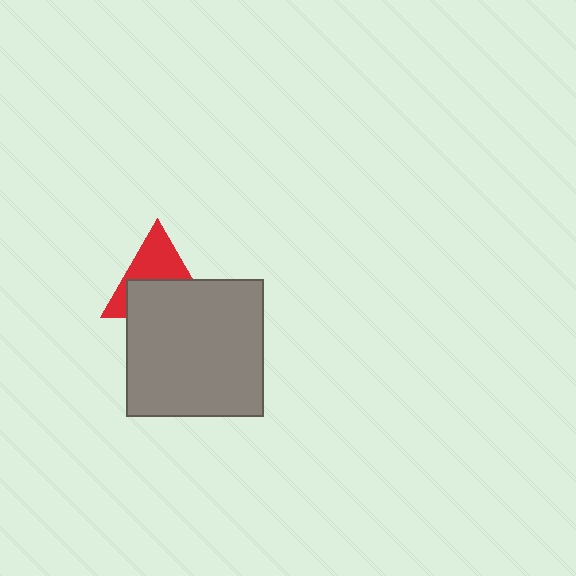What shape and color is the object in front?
The object in front is a gray square.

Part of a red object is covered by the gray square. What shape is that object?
It is a triangle.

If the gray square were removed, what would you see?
You would see the complete red triangle.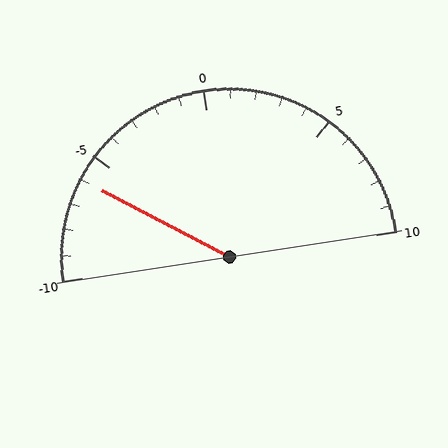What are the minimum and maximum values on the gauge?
The gauge ranges from -10 to 10.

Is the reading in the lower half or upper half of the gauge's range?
The reading is in the lower half of the range (-10 to 10).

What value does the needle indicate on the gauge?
The needle indicates approximately -6.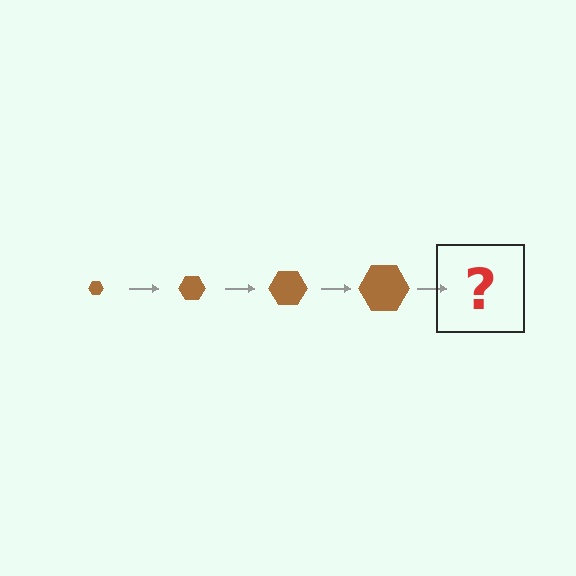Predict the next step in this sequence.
The next step is a brown hexagon, larger than the previous one.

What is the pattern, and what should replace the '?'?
The pattern is that the hexagon gets progressively larger each step. The '?' should be a brown hexagon, larger than the previous one.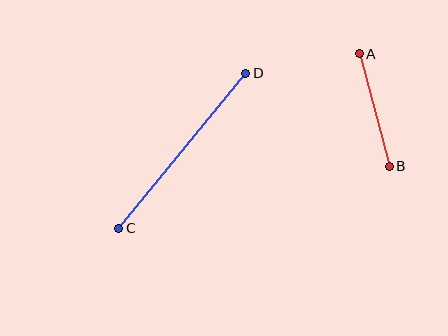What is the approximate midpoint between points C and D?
The midpoint is at approximately (182, 151) pixels.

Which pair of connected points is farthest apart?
Points C and D are farthest apart.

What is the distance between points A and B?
The distance is approximately 116 pixels.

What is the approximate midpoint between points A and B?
The midpoint is at approximately (374, 110) pixels.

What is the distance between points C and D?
The distance is approximately 200 pixels.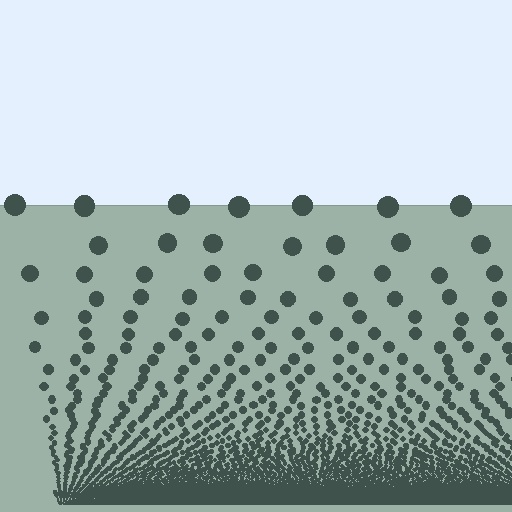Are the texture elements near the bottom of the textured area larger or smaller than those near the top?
Smaller. The gradient is inverted — elements near the bottom are smaller and denser.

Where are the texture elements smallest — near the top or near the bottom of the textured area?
Near the bottom.